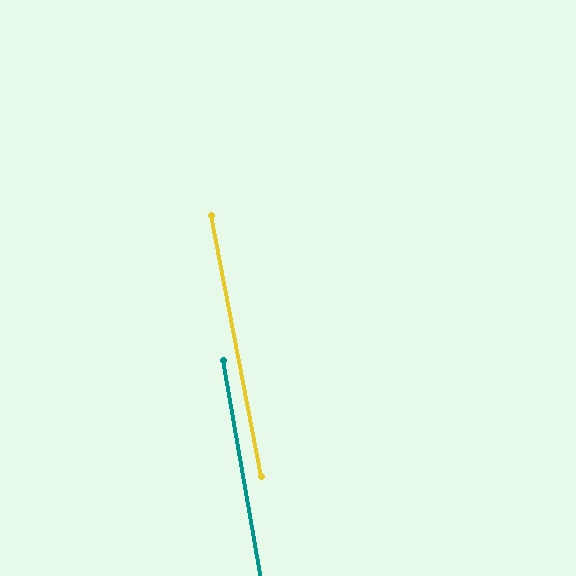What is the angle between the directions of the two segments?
Approximately 1 degree.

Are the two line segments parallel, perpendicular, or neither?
Parallel — their directions differ by only 1.0°.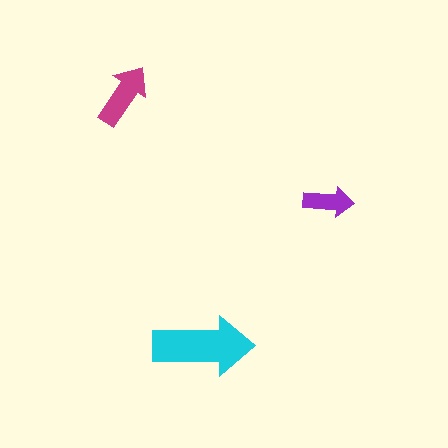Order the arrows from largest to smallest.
the cyan one, the magenta one, the purple one.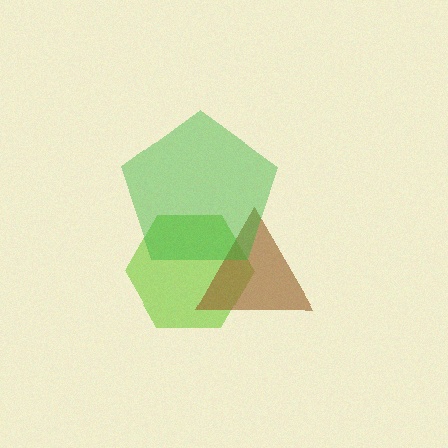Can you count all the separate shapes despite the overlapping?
Yes, there are 3 separate shapes.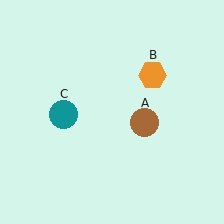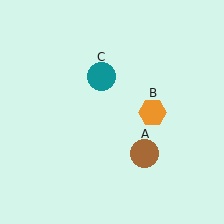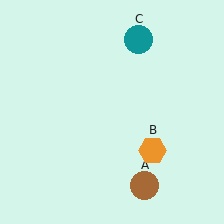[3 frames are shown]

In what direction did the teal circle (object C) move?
The teal circle (object C) moved up and to the right.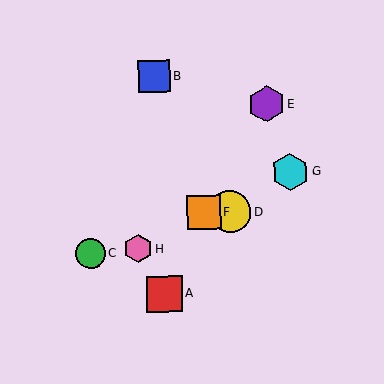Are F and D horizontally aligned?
Yes, both are at y≈212.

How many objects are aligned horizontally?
2 objects (D, F) are aligned horizontally.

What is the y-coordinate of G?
Object G is at y≈172.